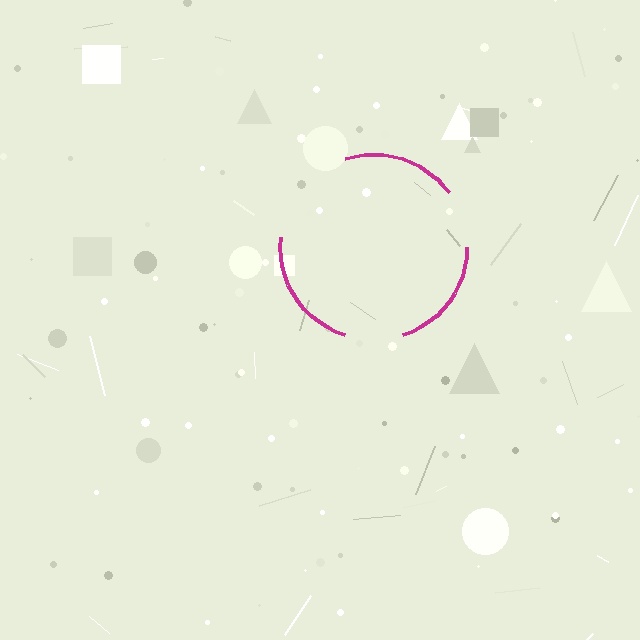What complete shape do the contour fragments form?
The contour fragments form a circle.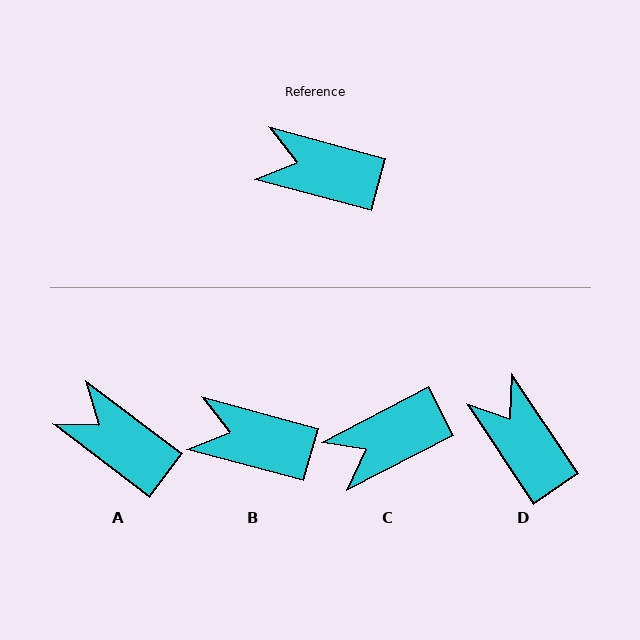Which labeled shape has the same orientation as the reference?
B.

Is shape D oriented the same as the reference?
No, it is off by about 41 degrees.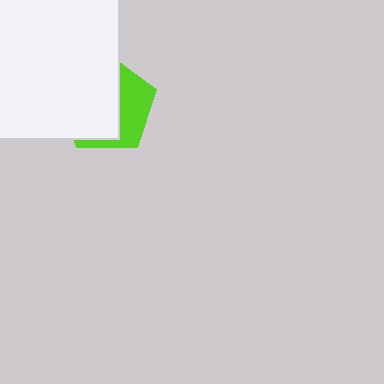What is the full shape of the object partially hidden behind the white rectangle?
The partially hidden object is a lime pentagon.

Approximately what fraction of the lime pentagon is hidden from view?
Roughly 62% of the lime pentagon is hidden behind the white rectangle.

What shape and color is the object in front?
The object in front is a white rectangle.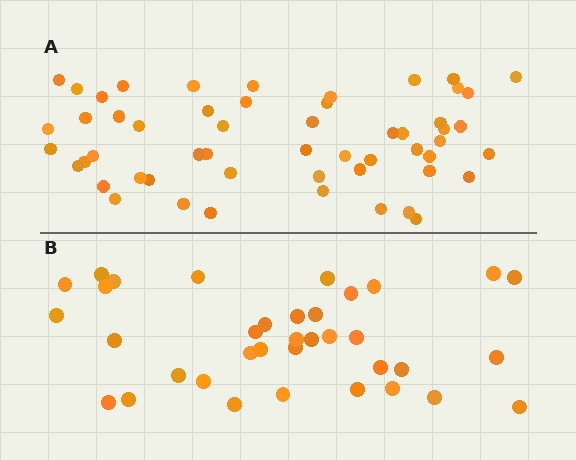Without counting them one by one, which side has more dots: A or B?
Region A (the top region) has more dots.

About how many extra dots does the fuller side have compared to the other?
Region A has approximately 20 more dots than region B.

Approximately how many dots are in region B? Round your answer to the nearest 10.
About 40 dots. (The exact count is 36, which rounds to 40.)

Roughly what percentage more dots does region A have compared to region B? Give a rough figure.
About 50% more.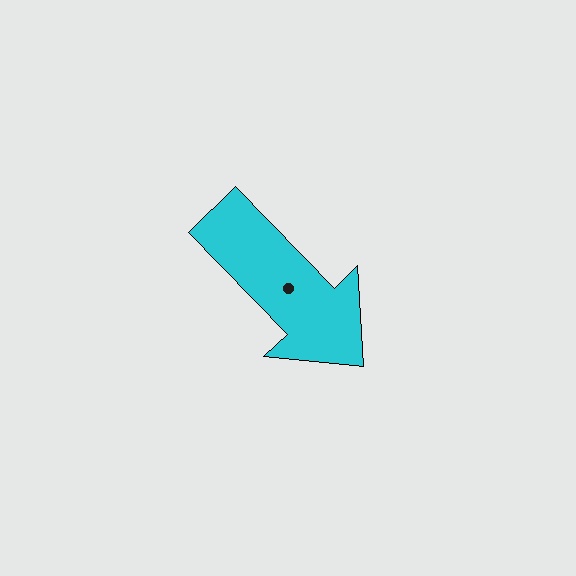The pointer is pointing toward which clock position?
Roughly 5 o'clock.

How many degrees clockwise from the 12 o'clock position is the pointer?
Approximately 136 degrees.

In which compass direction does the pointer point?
Southeast.